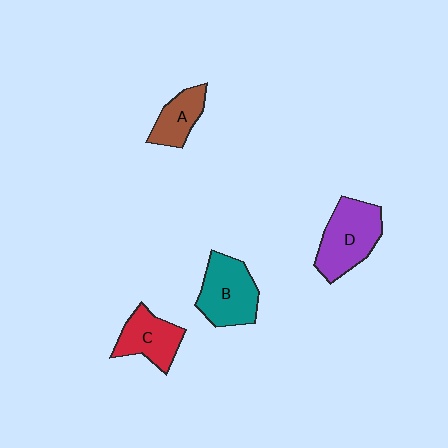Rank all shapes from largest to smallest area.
From largest to smallest: D (purple), B (teal), C (red), A (brown).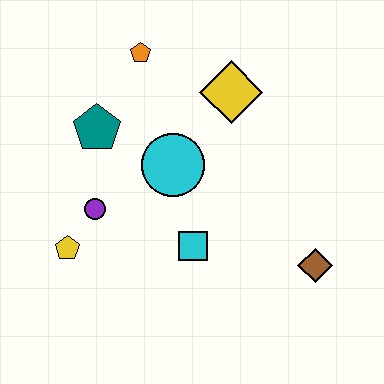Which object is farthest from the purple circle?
The brown diamond is farthest from the purple circle.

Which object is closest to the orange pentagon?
The teal pentagon is closest to the orange pentagon.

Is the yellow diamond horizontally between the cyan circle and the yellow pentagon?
No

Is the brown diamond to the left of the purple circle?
No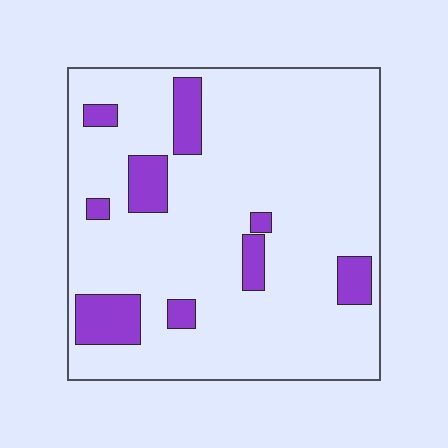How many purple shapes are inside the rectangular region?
9.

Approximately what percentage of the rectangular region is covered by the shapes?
Approximately 15%.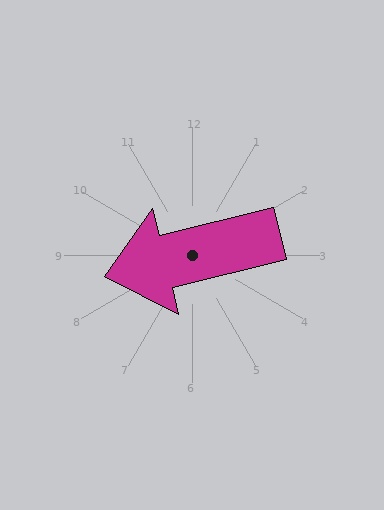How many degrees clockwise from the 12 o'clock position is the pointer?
Approximately 256 degrees.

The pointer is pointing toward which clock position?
Roughly 9 o'clock.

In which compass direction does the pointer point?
West.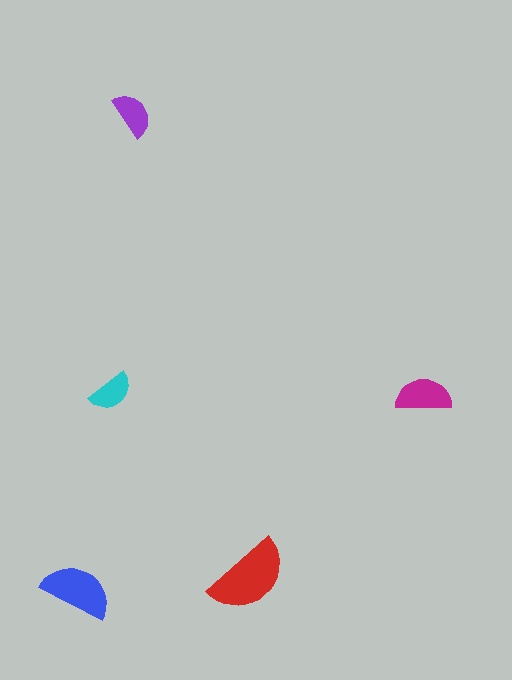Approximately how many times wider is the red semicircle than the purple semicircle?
About 2 times wider.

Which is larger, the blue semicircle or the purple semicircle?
The blue one.